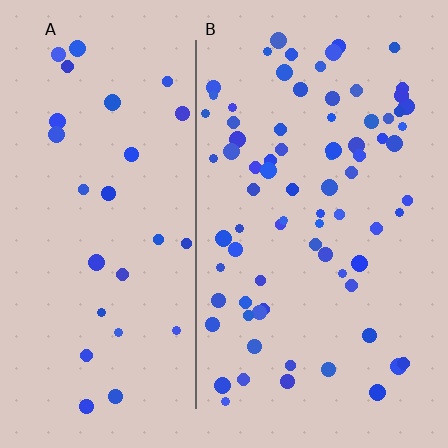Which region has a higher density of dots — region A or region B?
B (the right).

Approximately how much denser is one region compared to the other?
Approximately 2.7× — region B over region A.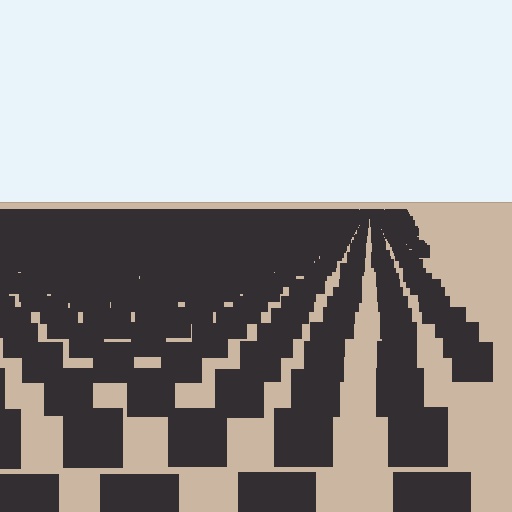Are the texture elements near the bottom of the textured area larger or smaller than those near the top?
Larger. Near the bottom, elements are closer to the viewer and appear at a bigger on-screen size.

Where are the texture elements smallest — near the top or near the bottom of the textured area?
Near the top.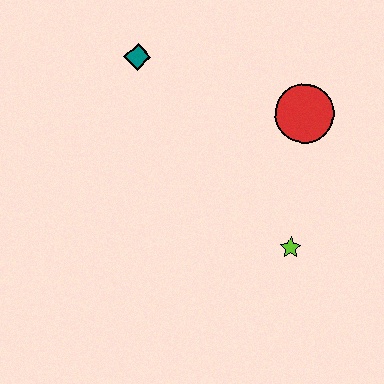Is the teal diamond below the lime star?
No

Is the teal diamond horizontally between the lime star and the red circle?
No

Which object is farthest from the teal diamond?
The lime star is farthest from the teal diamond.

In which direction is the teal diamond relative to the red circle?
The teal diamond is to the left of the red circle.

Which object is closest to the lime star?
The red circle is closest to the lime star.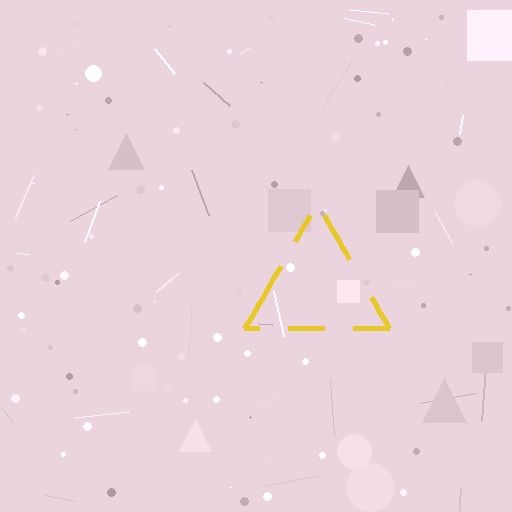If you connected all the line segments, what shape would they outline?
They would outline a triangle.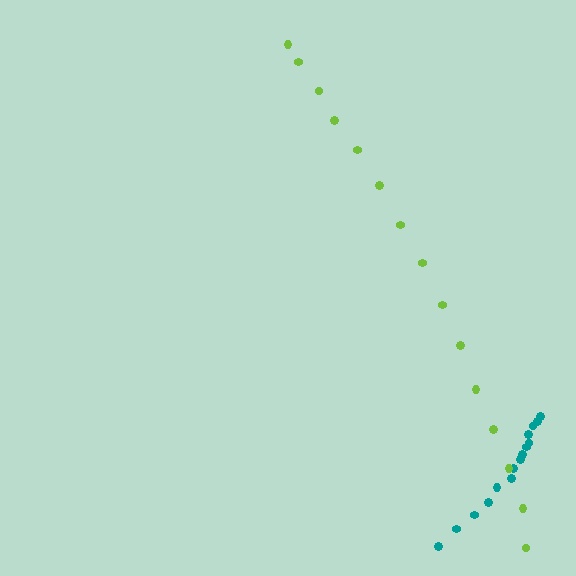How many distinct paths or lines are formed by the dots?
There are 2 distinct paths.